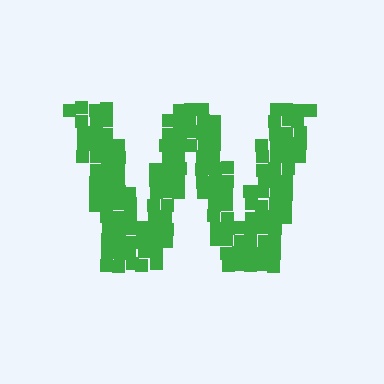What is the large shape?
The large shape is the letter W.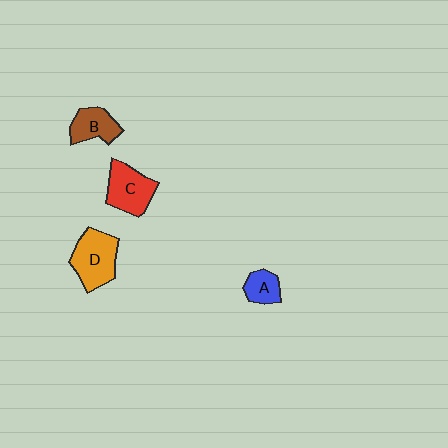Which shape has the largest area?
Shape D (orange).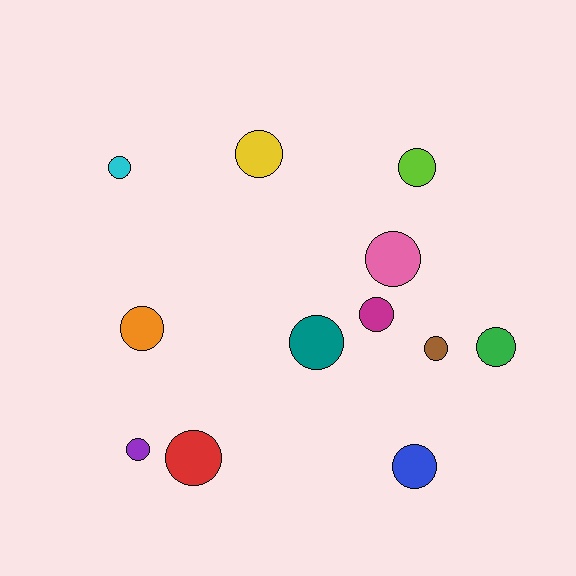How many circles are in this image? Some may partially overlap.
There are 12 circles.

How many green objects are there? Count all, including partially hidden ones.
There is 1 green object.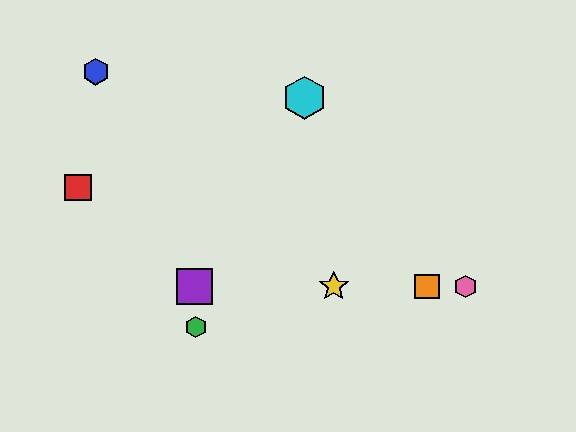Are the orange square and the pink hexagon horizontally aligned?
Yes, both are at y≈286.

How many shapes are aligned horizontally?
4 shapes (the yellow star, the purple square, the orange square, the pink hexagon) are aligned horizontally.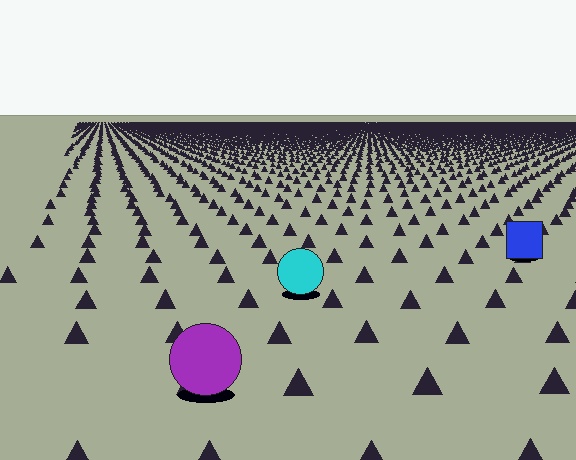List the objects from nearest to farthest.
From nearest to farthest: the purple circle, the cyan circle, the blue square.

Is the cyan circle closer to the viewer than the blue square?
Yes. The cyan circle is closer — you can tell from the texture gradient: the ground texture is coarser near it.